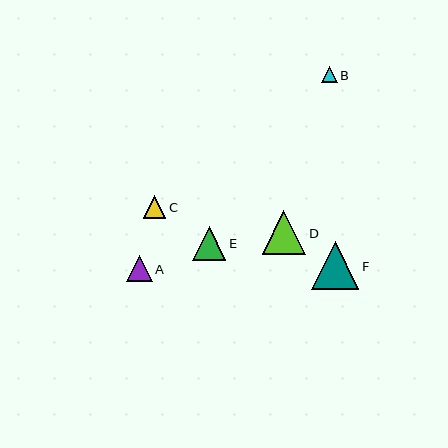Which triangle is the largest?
Triangle F is the largest with a size of approximately 47 pixels.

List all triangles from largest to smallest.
From largest to smallest: F, D, E, A, C, B.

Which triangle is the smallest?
Triangle B is the smallest with a size of approximately 16 pixels.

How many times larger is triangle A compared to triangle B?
Triangle A is approximately 1.6 times the size of triangle B.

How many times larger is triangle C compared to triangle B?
Triangle C is approximately 1.4 times the size of triangle B.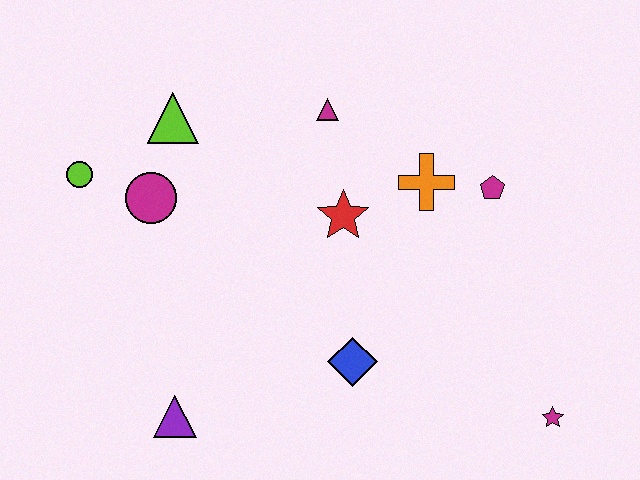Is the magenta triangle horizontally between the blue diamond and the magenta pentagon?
No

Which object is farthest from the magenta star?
The lime circle is farthest from the magenta star.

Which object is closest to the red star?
The orange cross is closest to the red star.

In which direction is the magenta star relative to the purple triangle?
The magenta star is to the right of the purple triangle.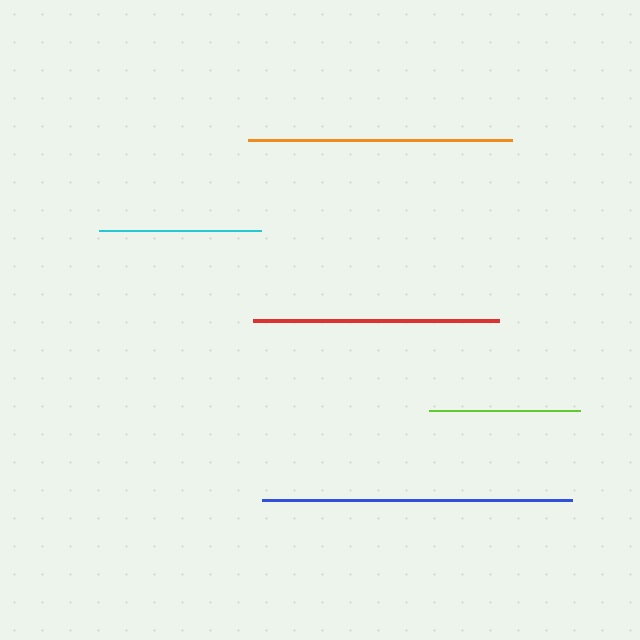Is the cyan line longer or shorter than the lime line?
The cyan line is longer than the lime line.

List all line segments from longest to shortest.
From longest to shortest: blue, orange, red, cyan, lime.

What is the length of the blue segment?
The blue segment is approximately 309 pixels long.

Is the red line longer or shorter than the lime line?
The red line is longer than the lime line.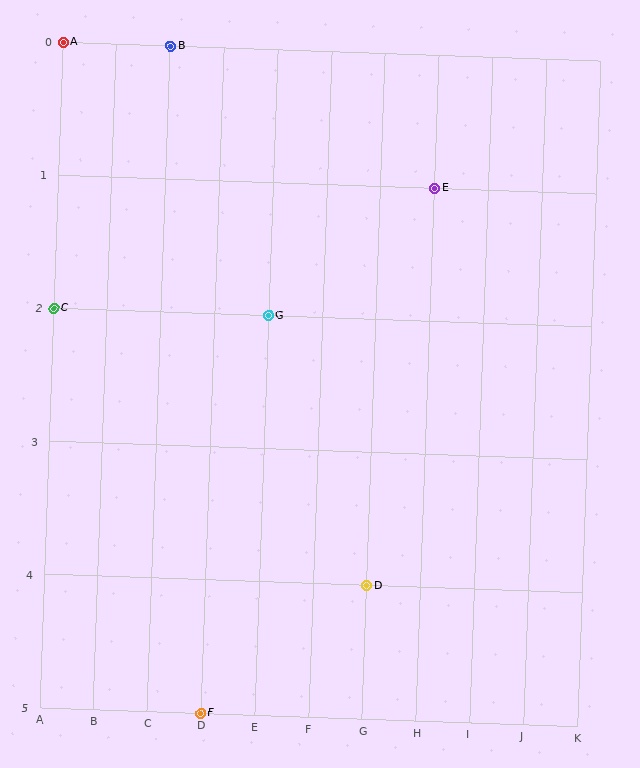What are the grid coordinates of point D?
Point D is at grid coordinates (G, 4).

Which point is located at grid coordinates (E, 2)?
Point G is at (E, 2).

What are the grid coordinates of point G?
Point G is at grid coordinates (E, 2).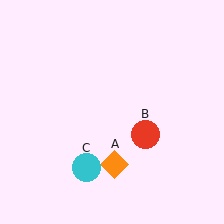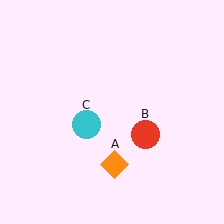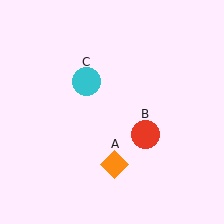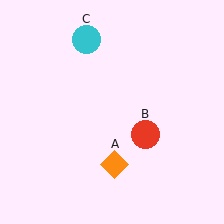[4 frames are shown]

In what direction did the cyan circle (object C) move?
The cyan circle (object C) moved up.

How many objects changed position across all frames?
1 object changed position: cyan circle (object C).